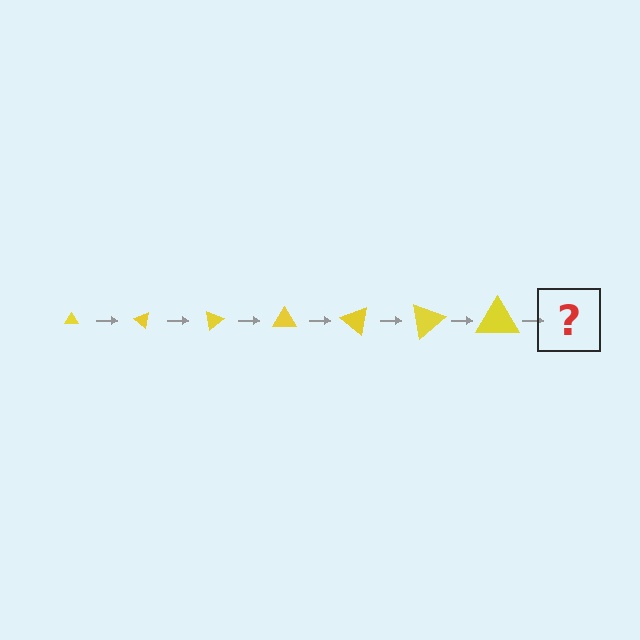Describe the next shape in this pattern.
It should be a triangle, larger than the previous one and rotated 280 degrees from the start.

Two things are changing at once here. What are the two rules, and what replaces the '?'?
The two rules are that the triangle grows larger each step and it rotates 40 degrees each step. The '?' should be a triangle, larger than the previous one and rotated 280 degrees from the start.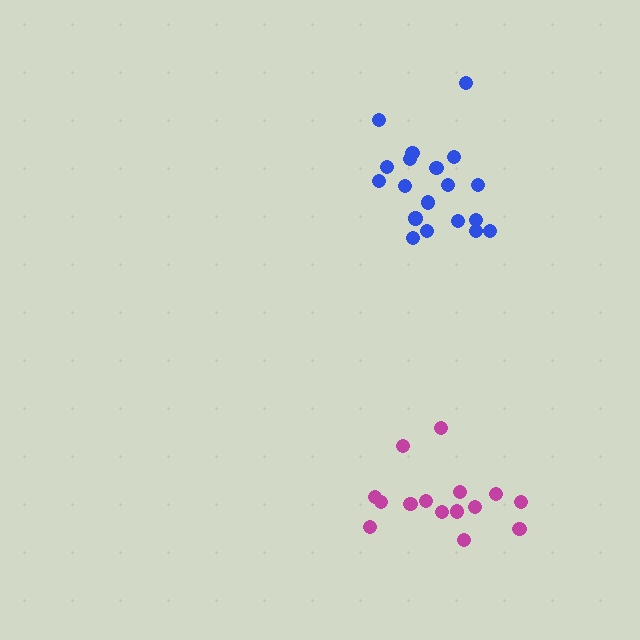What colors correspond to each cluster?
The clusters are colored: blue, magenta.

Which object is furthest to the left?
The blue cluster is leftmost.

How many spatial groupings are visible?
There are 2 spatial groupings.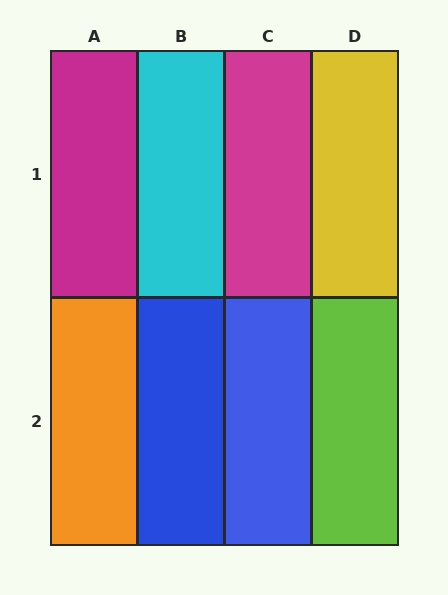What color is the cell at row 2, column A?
Orange.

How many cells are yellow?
1 cell is yellow.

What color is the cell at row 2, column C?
Blue.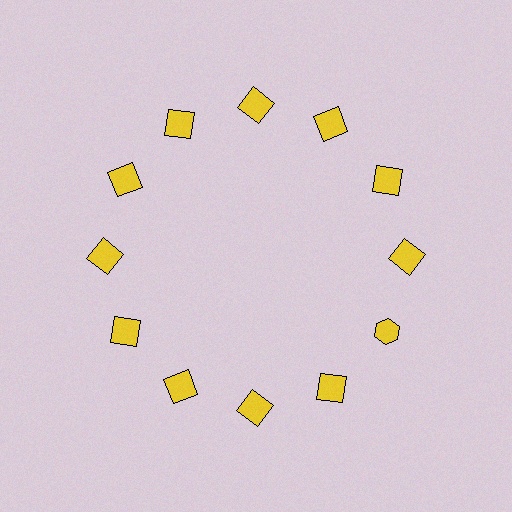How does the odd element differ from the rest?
It has a different shape: hexagon instead of square.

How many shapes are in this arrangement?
There are 12 shapes arranged in a ring pattern.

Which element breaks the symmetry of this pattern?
The yellow hexagon at roughly the 4 o'clock position breaks the symmetry. All other shapes are yellow squares.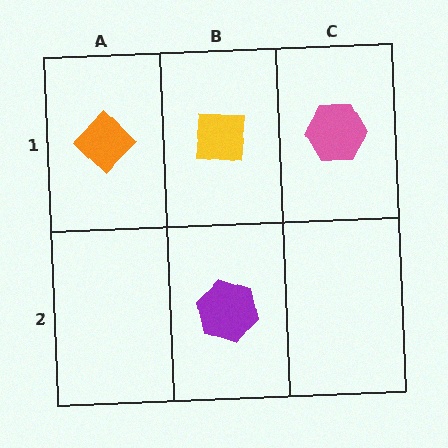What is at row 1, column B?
A yellow square.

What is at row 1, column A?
An orange diamond.